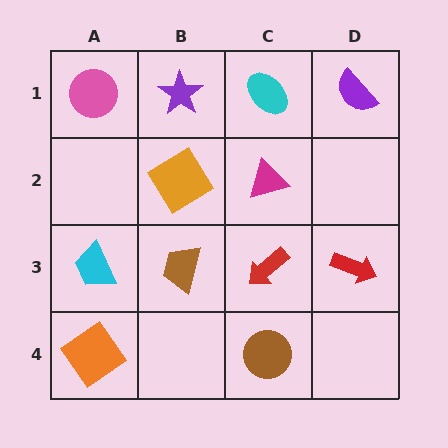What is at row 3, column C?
A red arrow.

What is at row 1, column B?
A purple star.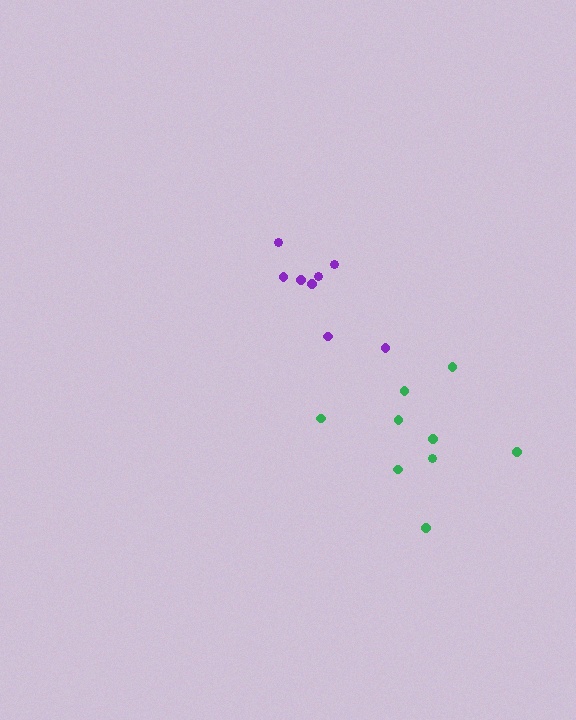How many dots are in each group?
Group 1: 9 dots, Group 2: 8 dots (17 total).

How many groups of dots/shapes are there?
There are 2 groups.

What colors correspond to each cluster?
The clusters are colored: green, purple.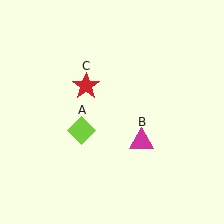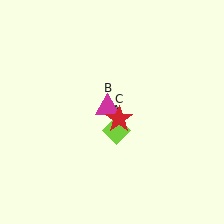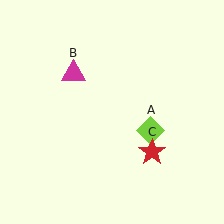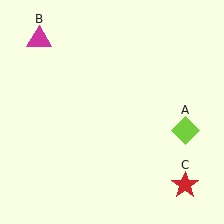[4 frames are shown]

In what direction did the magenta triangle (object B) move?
The magenta triangle (object B) moved up and to the left.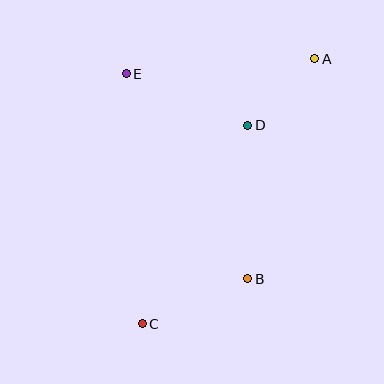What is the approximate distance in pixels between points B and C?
The distance between B and C is approximately 115 pixels.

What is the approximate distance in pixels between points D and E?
The distance between D and E is approximately 132 pixels.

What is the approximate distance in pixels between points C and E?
The distance between C and E is approximately 251 pixels.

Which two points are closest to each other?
Points A and D are closest to each other.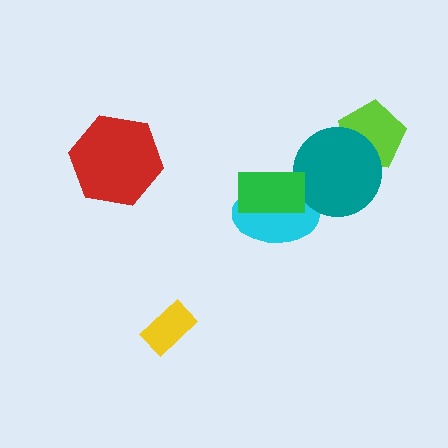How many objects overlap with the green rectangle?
2 objects overlap with the green rectangle.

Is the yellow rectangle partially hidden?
No, no other shape covers it.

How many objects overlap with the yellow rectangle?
0 objects overlap with the yellow rectangle.